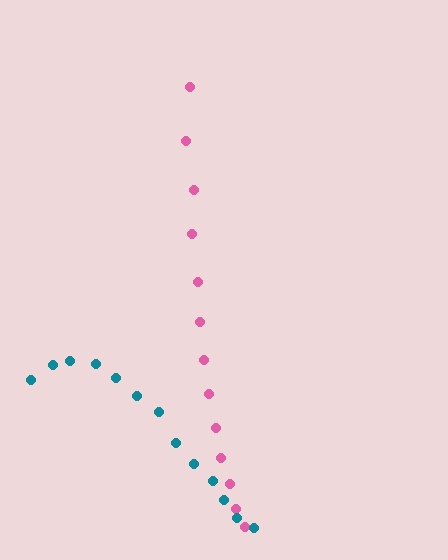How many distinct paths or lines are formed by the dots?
There are 2 distinct paths.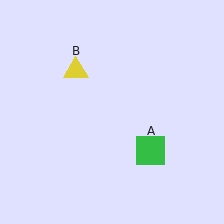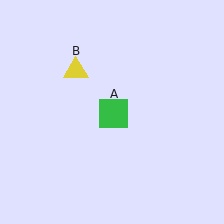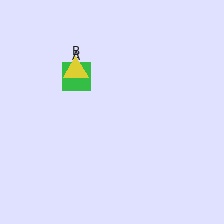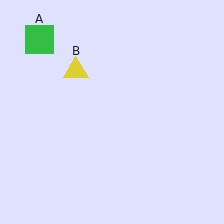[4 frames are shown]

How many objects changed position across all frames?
1 object changed position: green square (object A).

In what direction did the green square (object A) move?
The green square (object A) moved up and to the left.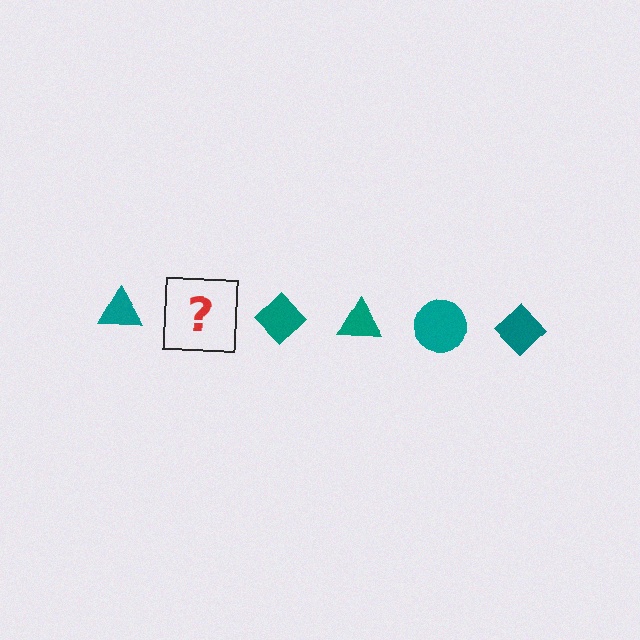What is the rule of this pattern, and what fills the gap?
The rule is that the pattern cycles through triangle, circle, diamond shapes in teal. The gap should be filled with a teal circle.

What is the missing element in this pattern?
The missing element is a teal circle.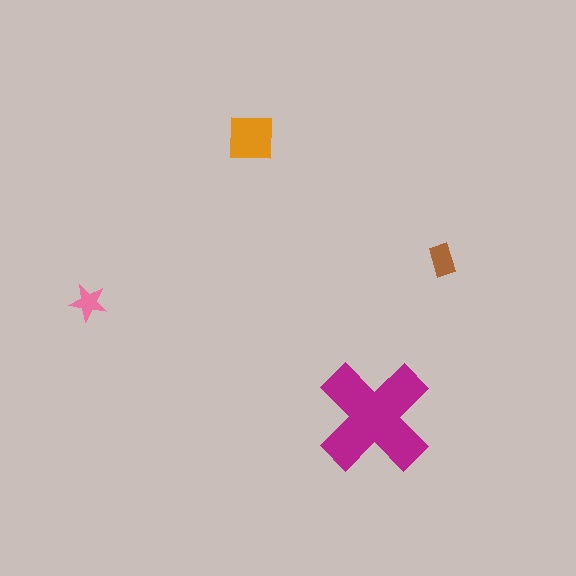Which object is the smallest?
The pink star.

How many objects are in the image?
There are 4 objects in the image.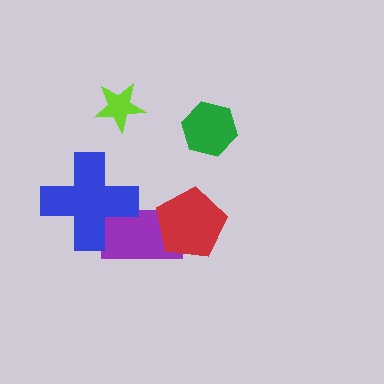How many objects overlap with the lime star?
0 objects overlap with the lime star.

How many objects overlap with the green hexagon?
0 objects overlap with the green hexagon.